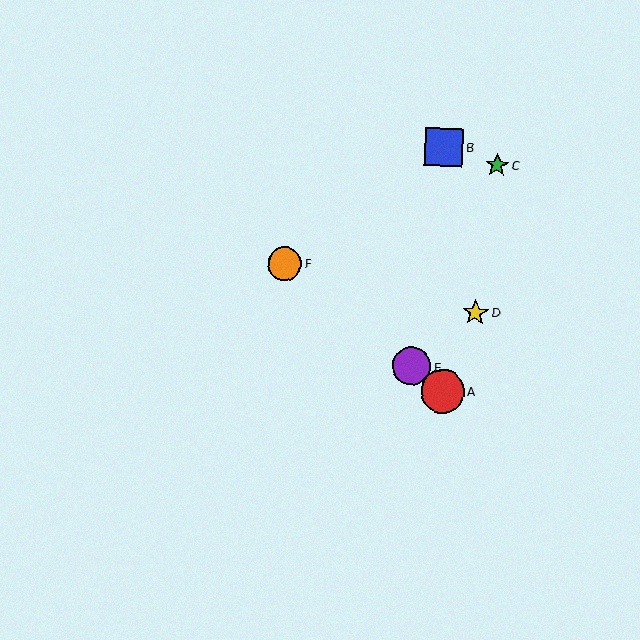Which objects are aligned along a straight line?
Objects A, E, F are aligned along a straight line.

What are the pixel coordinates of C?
Object C is at (497, 165).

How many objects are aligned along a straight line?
3 objects (A, E, F) are aligned along a straight line.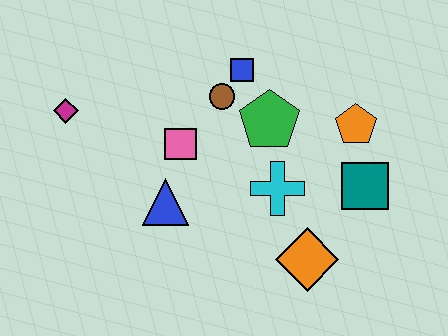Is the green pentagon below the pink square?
No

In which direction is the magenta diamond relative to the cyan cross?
The magenta diamond is to the left of the cyan cross.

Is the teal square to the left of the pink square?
No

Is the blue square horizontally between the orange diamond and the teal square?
No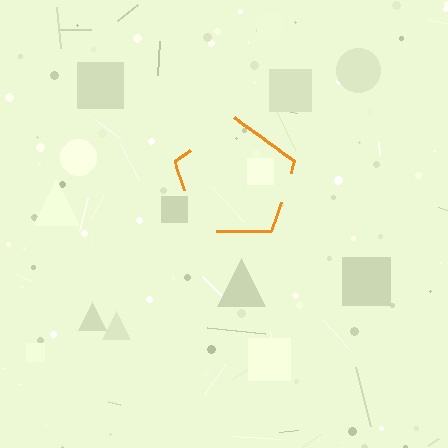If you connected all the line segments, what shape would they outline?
They would outline a pentagon.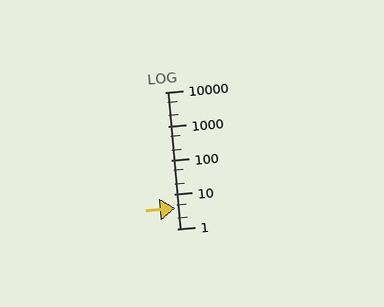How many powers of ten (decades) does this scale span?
The scale spans 4 decades, from 1 to 10000.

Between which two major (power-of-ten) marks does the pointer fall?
The pointer is between 1 and 10.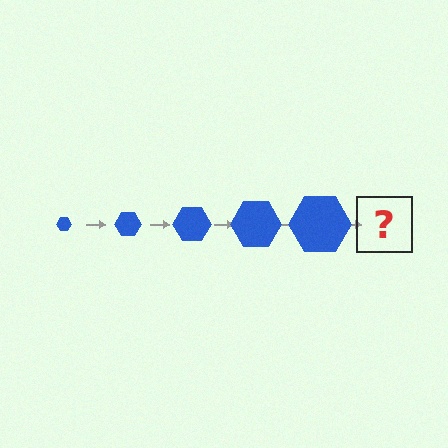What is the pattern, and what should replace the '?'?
The pattern is that the hexagon gets progressively larger each step. The '?' should be a blue hexagon, larger than the previous one.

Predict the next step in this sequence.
The next step is a blue hexagon, larger than the previous one.